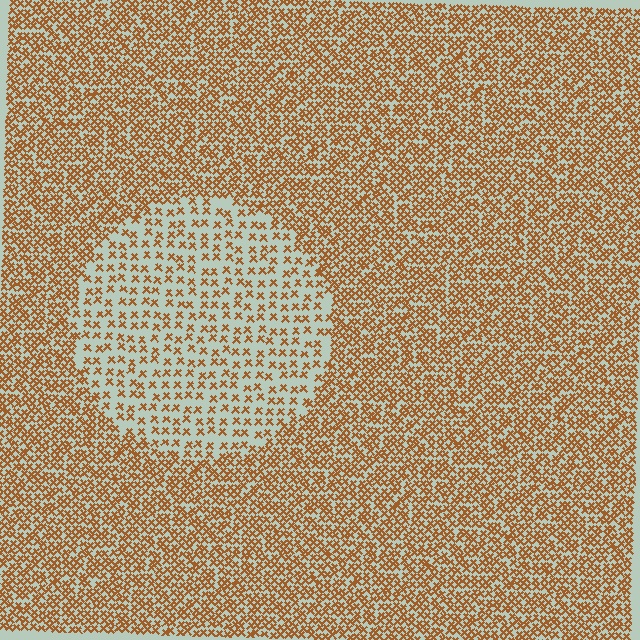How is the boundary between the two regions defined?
The boundary is defined by a change in element density (approximately 2.3x ratio). All elements are the same color, size, and shape.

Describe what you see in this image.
The image contains small brown elements arranged at two different densities. A circle-shaped region is visible where the elements are less densely packed than the surrounding area.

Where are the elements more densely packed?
The elements are more densely packed outside the circle boundary.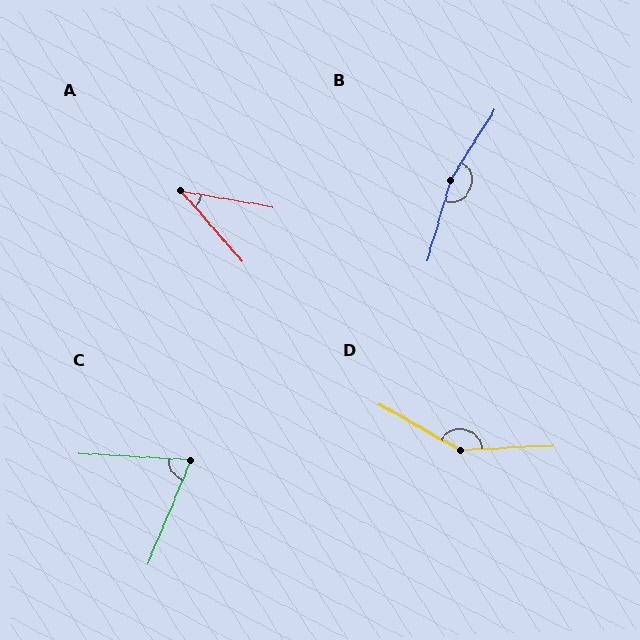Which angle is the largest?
B, at approximately 164 degrees.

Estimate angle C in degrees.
Approximately 71 degrees.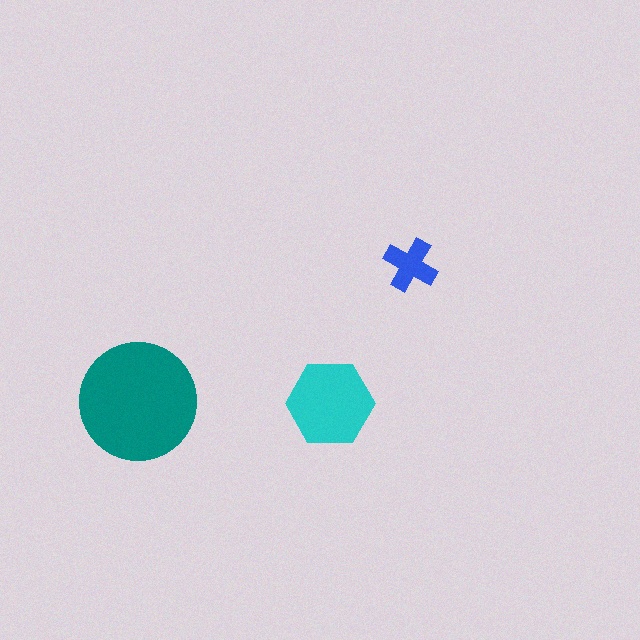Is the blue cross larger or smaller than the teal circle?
Smaller.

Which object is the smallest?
The blue cross.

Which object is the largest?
The teal circle.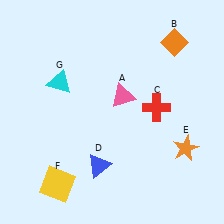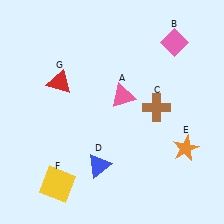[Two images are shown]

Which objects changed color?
B changed from orange to pink. C changed from red to brown. G changed from cyan to red.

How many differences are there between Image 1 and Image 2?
There are 3 differences between the two images.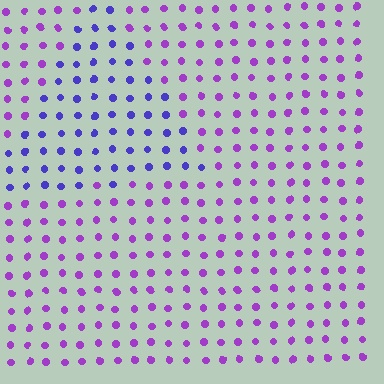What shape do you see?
I see a triangle.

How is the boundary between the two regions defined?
The boundary is defined purely by a slight shift in hue (about 38 degrees). Spacing, size, and orientation are identical on both sides.